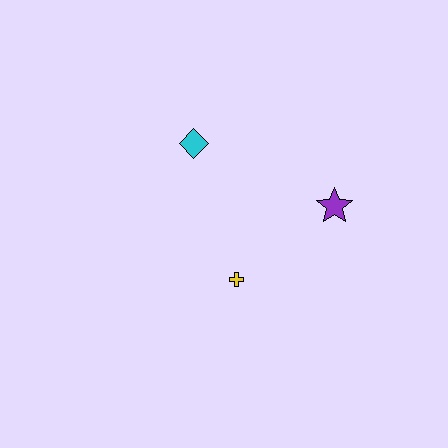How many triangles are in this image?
There are no triangles.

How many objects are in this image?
There are 3 objects.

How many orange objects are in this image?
There are no orange objects.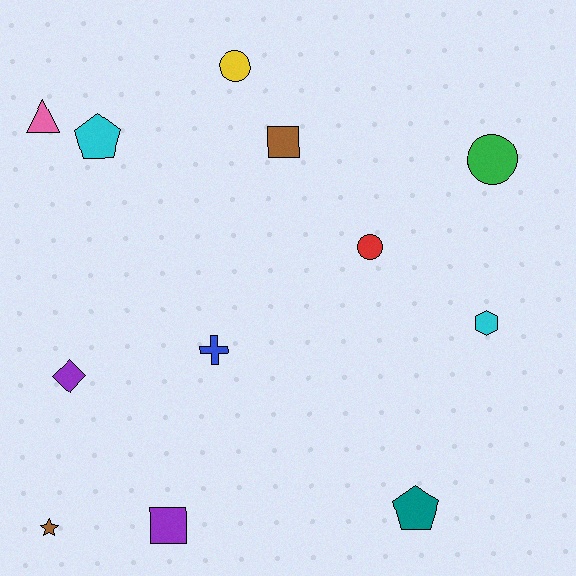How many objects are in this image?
There are 12 objects.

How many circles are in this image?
There are 3 circles.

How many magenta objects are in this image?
There are no magenta objects.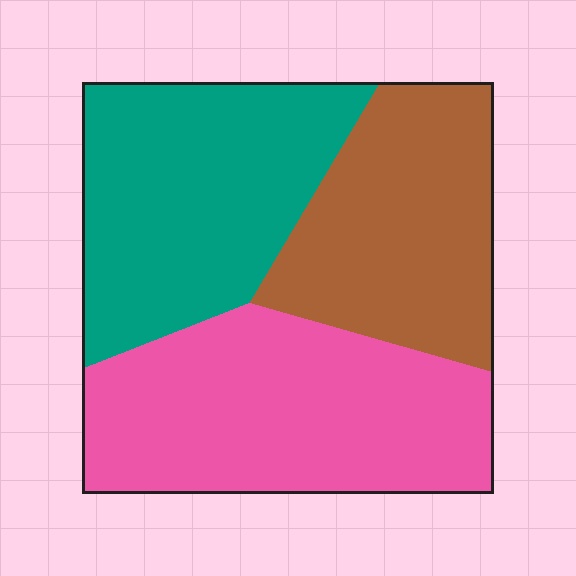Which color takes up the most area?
Pink, at roughly 40%.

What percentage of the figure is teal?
Teal takes up about one third (1/3) of the figure.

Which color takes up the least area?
Brown, at roughly 30%.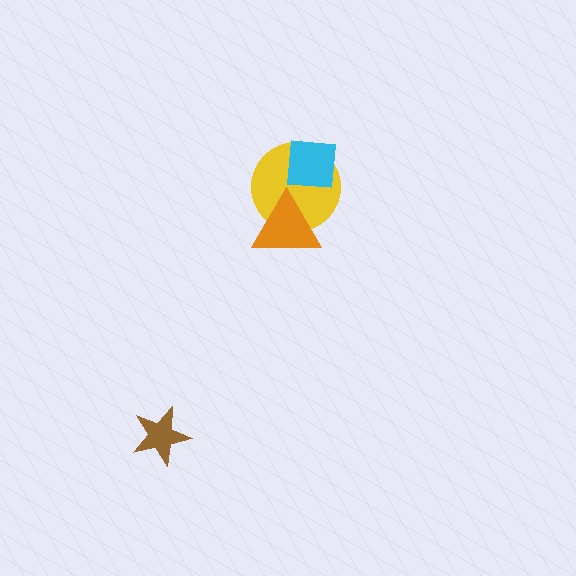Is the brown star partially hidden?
No, no other shape covers it.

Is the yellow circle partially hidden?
Yes, it is partially covered by another shape.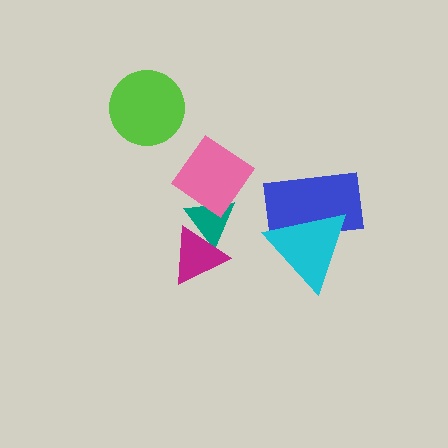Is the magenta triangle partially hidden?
No, no other shape covers it.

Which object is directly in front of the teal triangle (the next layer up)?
The magenta triangle is directly in front of the teal triangle.